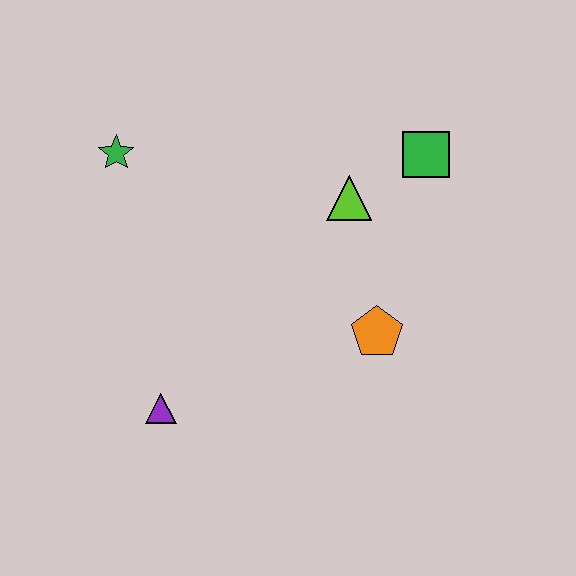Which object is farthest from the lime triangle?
The purple triangle is farthest from the lime triangle.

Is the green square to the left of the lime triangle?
No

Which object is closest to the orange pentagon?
The lime triangle is closest to the orange pentagon.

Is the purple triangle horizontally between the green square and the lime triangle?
No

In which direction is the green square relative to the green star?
The green square is to the right of the green star.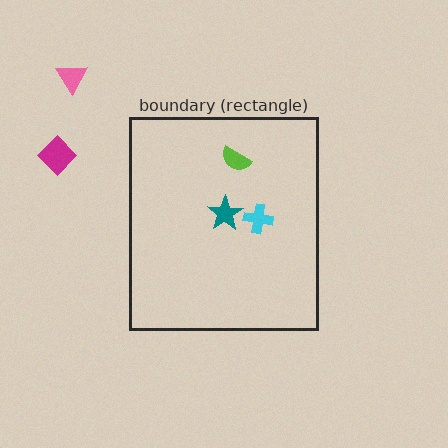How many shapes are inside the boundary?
3 inside, 2 outside.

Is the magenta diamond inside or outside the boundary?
Outside.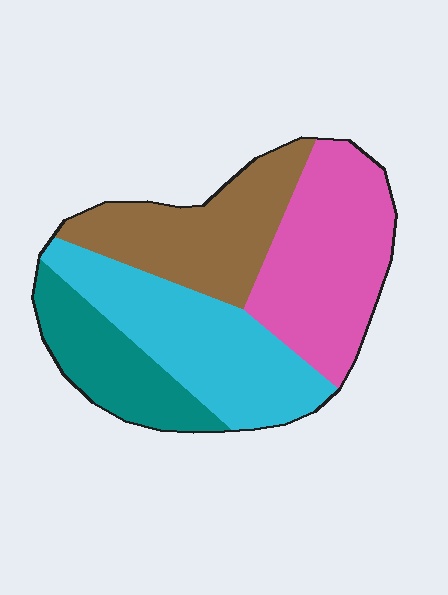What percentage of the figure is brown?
Brown covers roughly 25% of the figure.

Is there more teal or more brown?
Brown.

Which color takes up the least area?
Teal, at roughly 15%.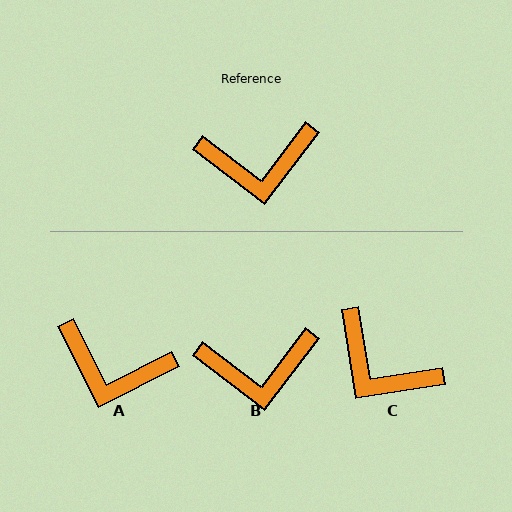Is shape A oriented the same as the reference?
No, it is off by about 26 degrees.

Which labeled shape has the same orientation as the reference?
B.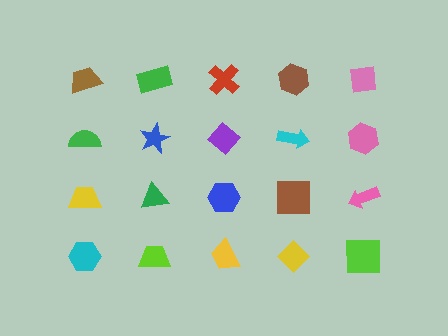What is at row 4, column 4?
A yellow diamond.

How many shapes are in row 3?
5 shapes.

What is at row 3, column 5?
A pink arrow.